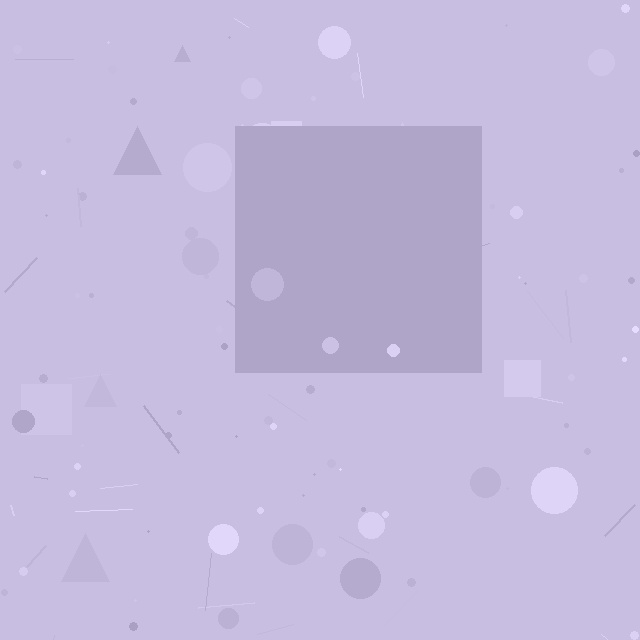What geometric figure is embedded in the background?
A square is embedded in the background.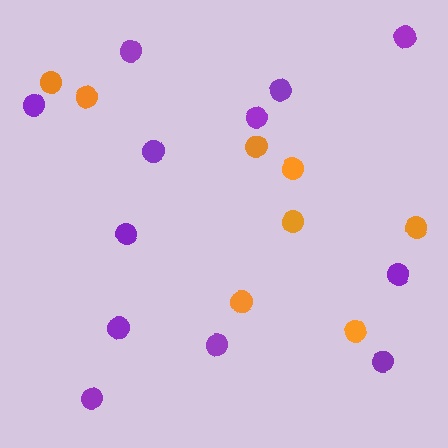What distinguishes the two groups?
There are 2 groups: one group of orange circles (8) and one group of purple circles (12).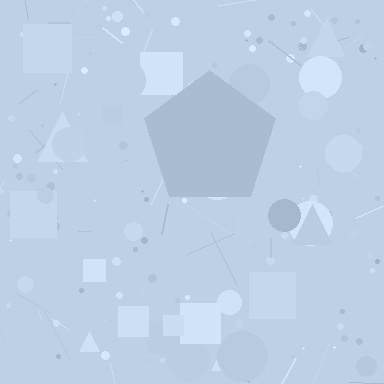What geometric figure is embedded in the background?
A pentagon is embedded in the background.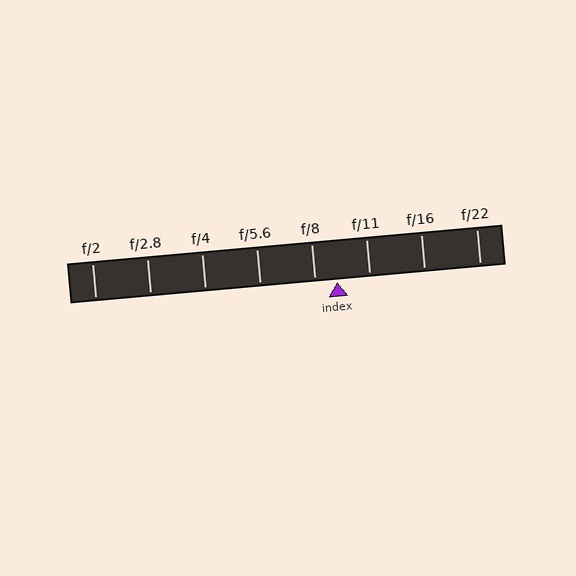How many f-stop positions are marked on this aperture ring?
There are 8 f-stop positions marked.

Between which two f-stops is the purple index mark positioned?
The index mark is between f/8 and f/11.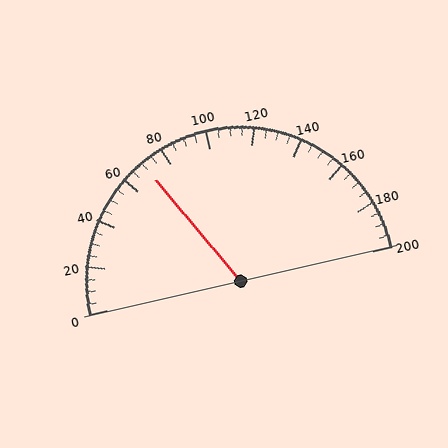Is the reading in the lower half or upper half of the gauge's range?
The reading is in the lower half of the range (0 to 200).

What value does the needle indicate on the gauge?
The needle indicates approximately 70.